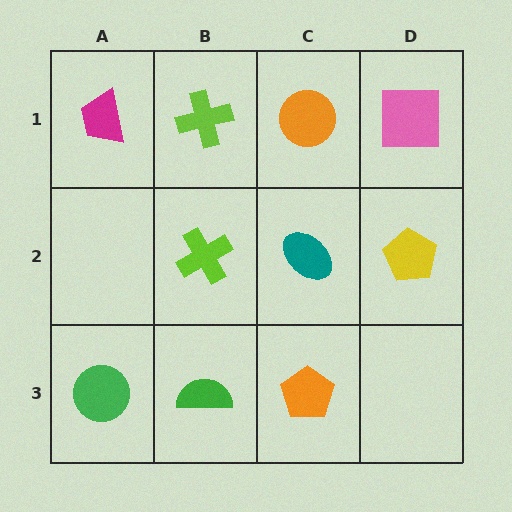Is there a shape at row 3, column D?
No, that cell is empty.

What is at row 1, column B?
A lime cross.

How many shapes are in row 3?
3 shapes.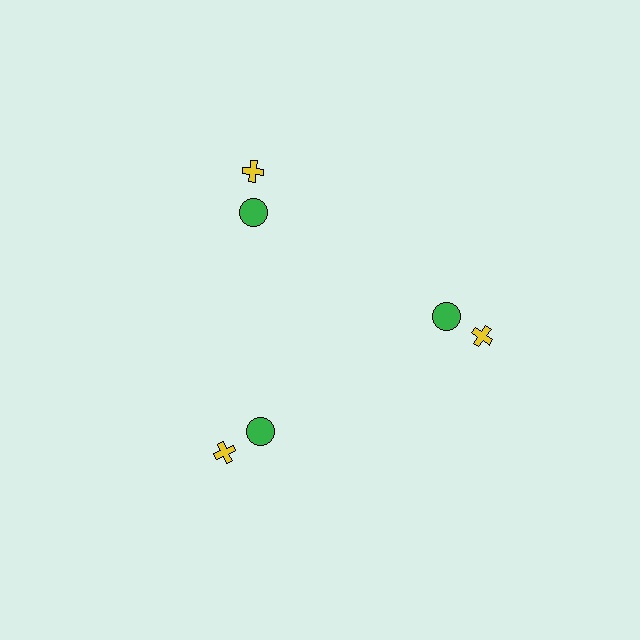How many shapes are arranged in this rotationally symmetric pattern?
There are 6 shapes, arranged in 3 groups of 2.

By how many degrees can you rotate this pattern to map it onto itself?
The pattern maps onto itself every 120 degrees of rotation.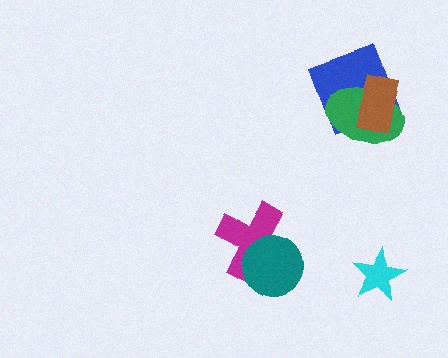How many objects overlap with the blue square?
2 objects overlap with the blue square.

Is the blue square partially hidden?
Yes, it is partially covered by another shape.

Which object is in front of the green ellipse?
The brown rectangle is in front of the green ellipse.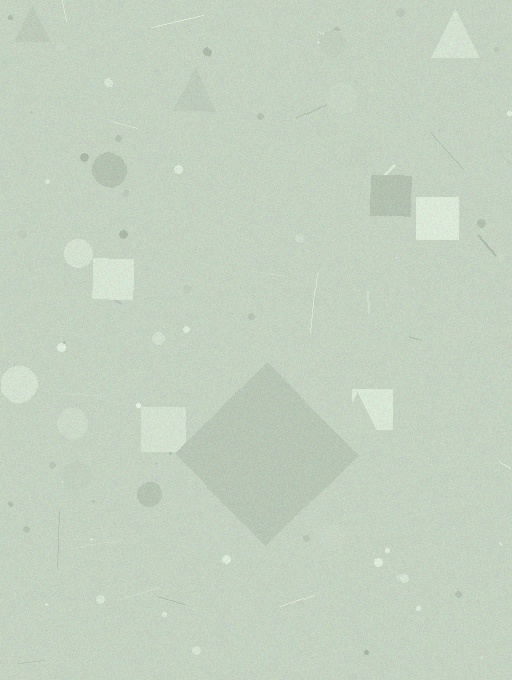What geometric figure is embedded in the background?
A diamond is embedded in the background.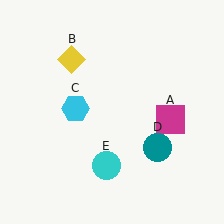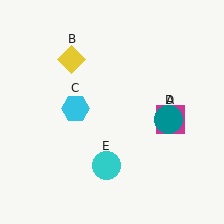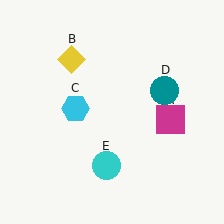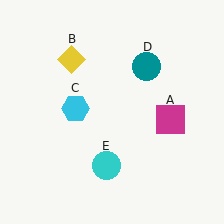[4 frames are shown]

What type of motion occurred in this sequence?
The teal circle (object D) rotated counterclockwise around the center of the scene.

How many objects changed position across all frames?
1 object changed position: teal circle (object D).